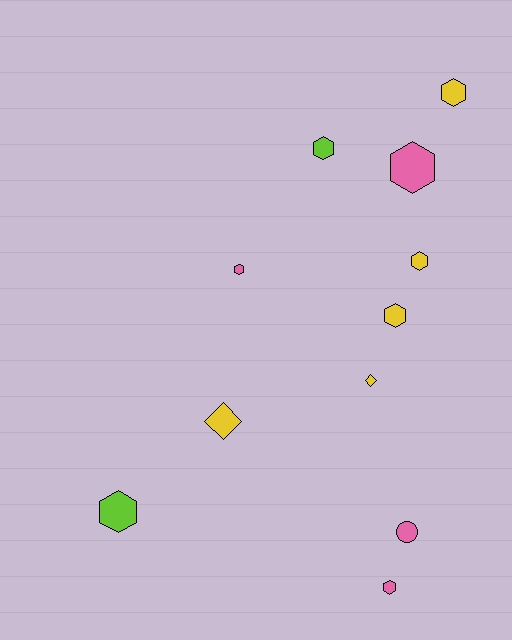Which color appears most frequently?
Yellow, with 5 objects.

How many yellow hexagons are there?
There are 3 yellow hexagons.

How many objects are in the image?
There are 11 objects.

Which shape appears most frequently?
Hexagon, with 8 objects.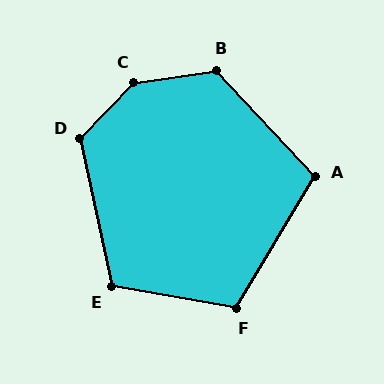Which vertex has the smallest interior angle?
A, at approximately 106 degrees.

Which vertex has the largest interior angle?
C, at approximately 142 degrees.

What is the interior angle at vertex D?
Approximately 124 degrees (obtuse).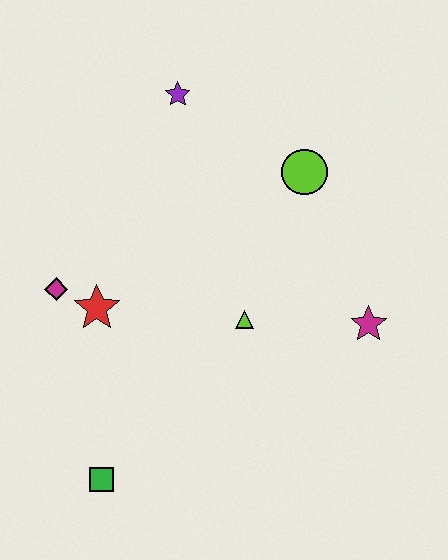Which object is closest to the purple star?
The lime circle is closest to the purple star.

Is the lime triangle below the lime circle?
Yes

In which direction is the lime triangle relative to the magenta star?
The lime triangle is to the left of the magenta star.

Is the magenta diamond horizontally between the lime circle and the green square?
No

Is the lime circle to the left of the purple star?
No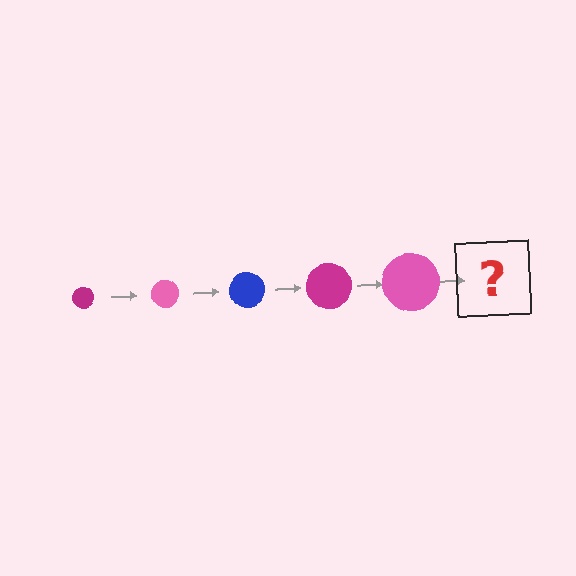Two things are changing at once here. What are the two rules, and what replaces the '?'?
The two rules are that the circle grows larger each step and the color cycles through magenta, pink, and blue. The '?' should be a blue circle, larger than the previous one.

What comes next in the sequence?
The next element should be a blue circle, larger than the previous one.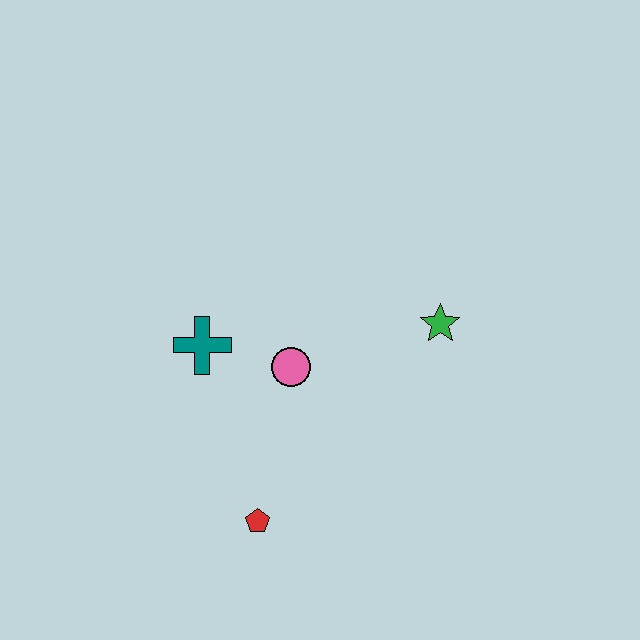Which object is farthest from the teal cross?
The green star is farthest from the teal cross.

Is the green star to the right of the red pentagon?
Yes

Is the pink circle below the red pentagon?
No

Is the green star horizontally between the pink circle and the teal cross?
No